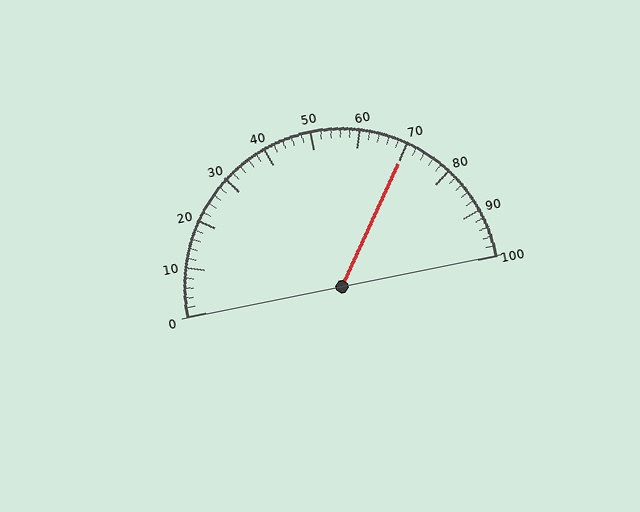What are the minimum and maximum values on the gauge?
The gauge ranges from 0 to 100.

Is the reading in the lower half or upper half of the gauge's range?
The reading is in the upper half of the range (0 to 100).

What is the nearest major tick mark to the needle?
The nearest major tick mark is 70.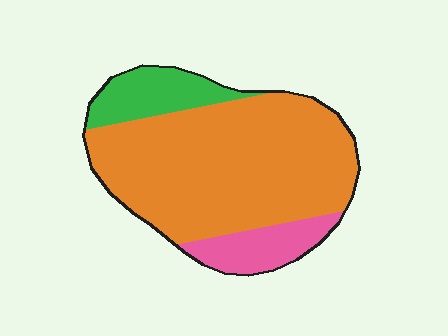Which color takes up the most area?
Orange, at roughly 75%.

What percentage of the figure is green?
Green covers around 15% of the figure.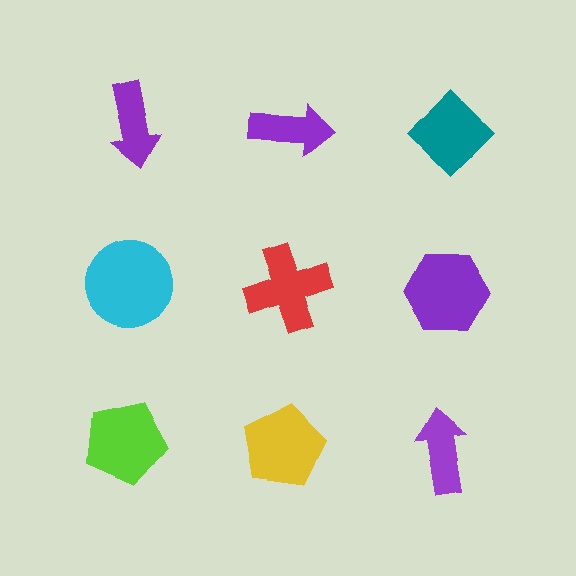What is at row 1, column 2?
A purple arrow.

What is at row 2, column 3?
A purple hexagon.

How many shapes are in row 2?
3 shapes.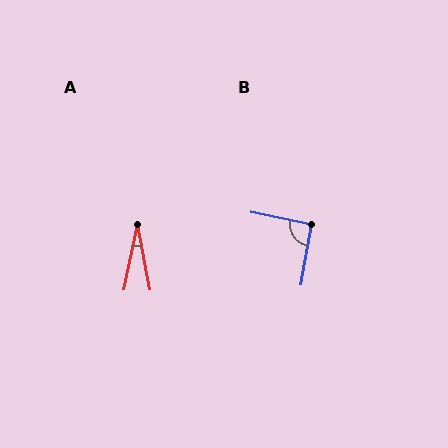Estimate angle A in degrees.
Approximately 22 degrees.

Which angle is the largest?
B, at approximately 92 degrees.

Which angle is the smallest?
A, at approximately 22 degrees.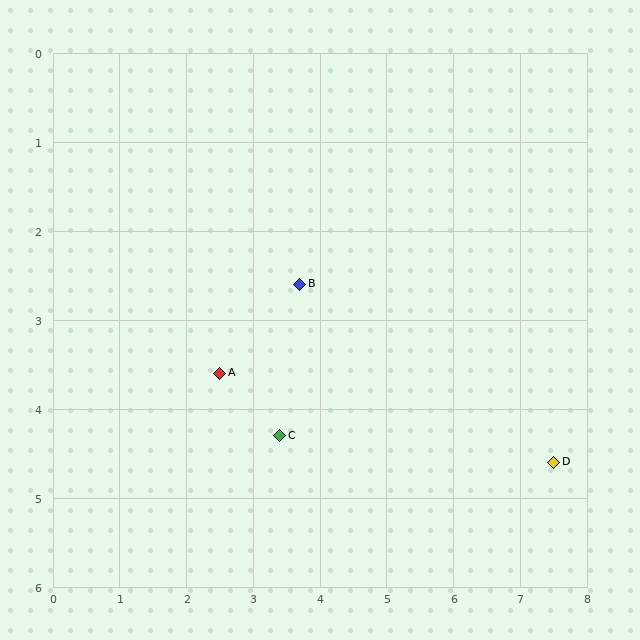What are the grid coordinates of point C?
Point C is at approximately (3.4, 4.3).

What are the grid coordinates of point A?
Point A is at approximately (2.5, 3.6).